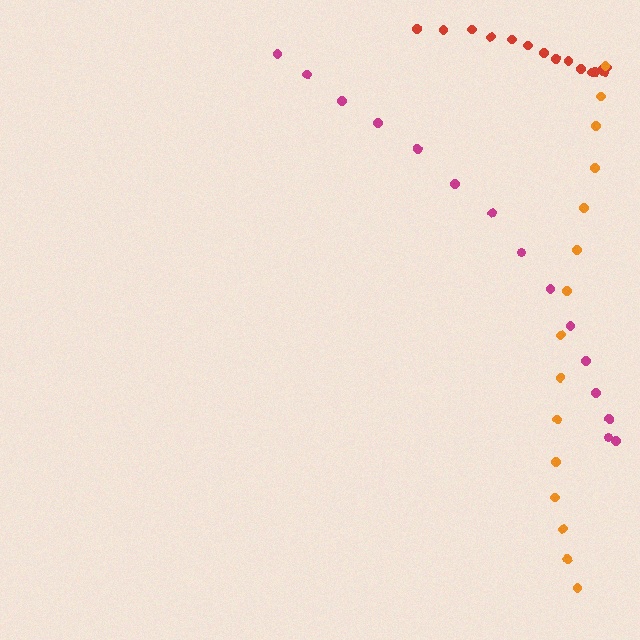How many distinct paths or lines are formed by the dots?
There are 3 distinct paths.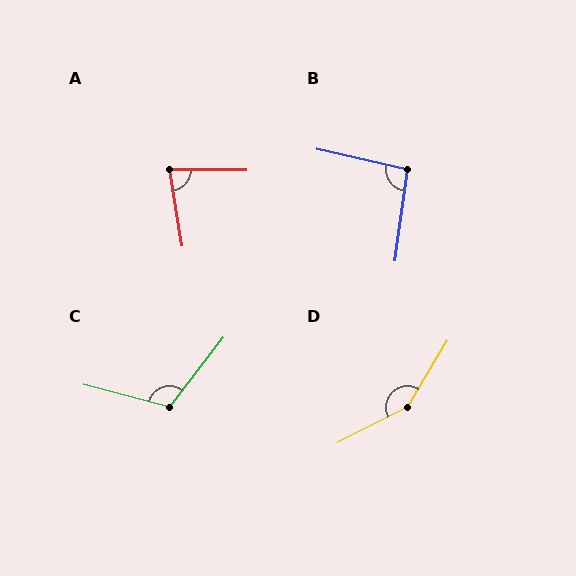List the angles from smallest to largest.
A (80°), B (95°), C (113°), D (148°).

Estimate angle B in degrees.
Approximately 95 degrees.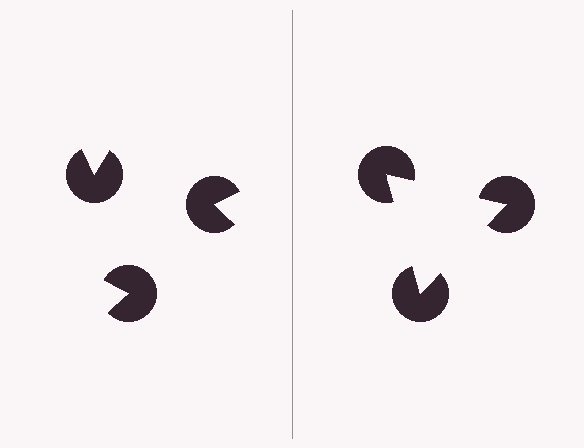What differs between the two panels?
The pac-man discs are positioned identically on both sides; only the wedge orientations differ. On the right they align to a triangle; on the left they are misaligned.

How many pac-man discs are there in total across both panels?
6 — 3 on each side.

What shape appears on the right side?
An illusory triangle.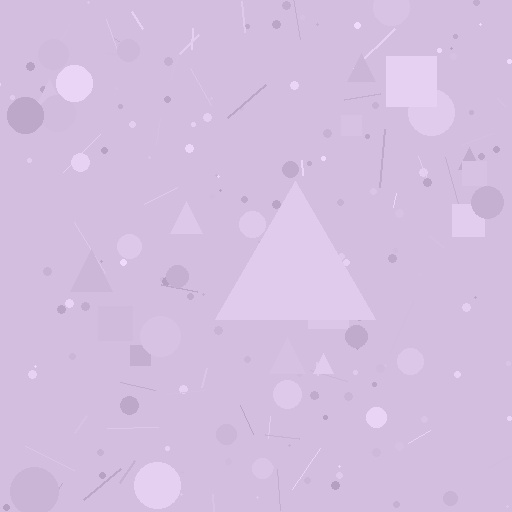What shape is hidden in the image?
A triangle is hidden in the image.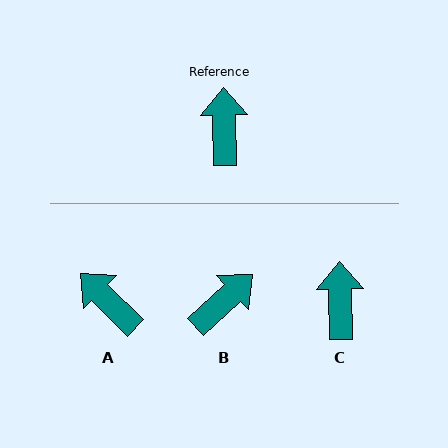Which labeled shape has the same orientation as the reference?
C.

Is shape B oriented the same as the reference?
No, it is off by about 48 degrees.